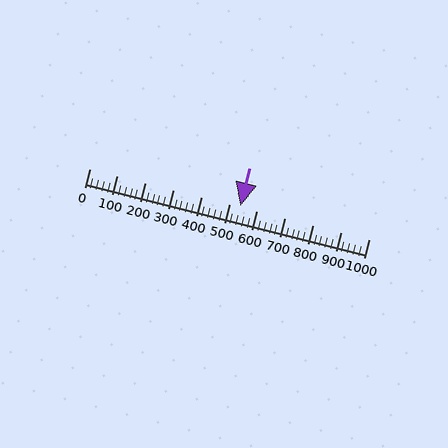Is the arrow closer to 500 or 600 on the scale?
The arrow is closer to 500.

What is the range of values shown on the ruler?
The ruler shows values from 0 to 1000.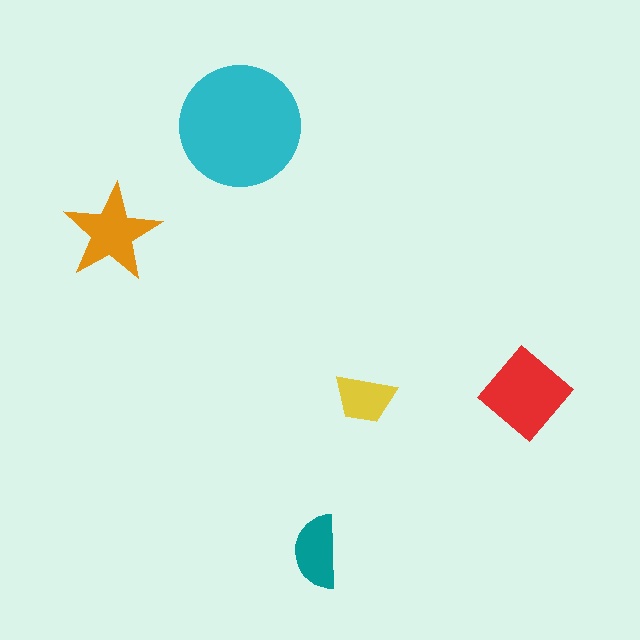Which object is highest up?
The cyan circle is topmost.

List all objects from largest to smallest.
The cyan circle, the red diamond, the orange star, the teal semicircle, the yellow trapezoid.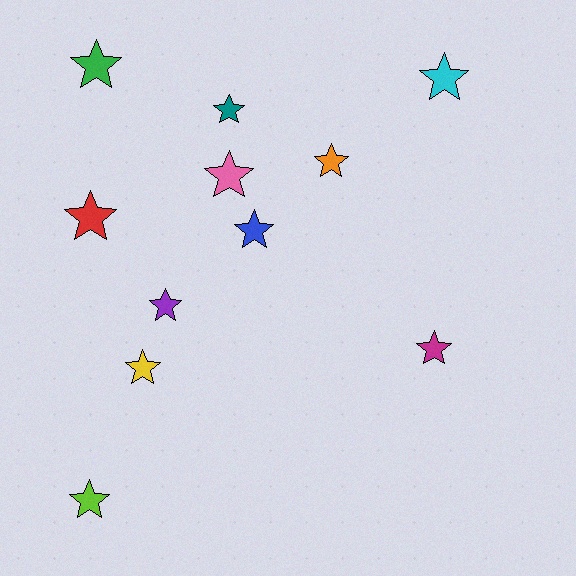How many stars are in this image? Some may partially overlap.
There are 11 stars.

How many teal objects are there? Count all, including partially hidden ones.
There is 1 teal object.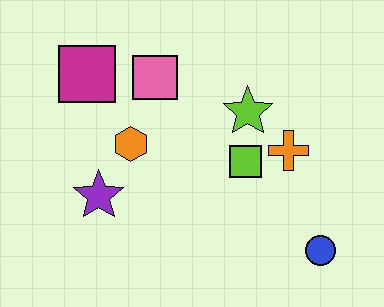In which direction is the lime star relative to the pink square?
The lime star is to the right of the pink square.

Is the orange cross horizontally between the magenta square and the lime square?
No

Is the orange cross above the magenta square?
No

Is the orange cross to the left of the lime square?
No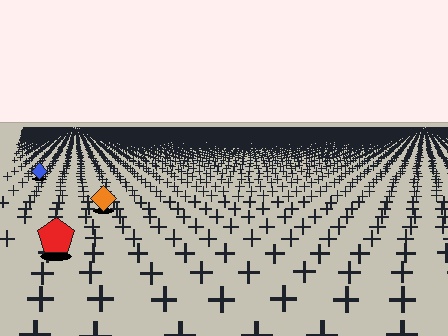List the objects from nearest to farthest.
From nearest to farthest: the red pentagon, the orange diamond, the blue diamond.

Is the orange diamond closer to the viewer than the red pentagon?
No. The red pentagon is closer — you can tell from the texture gradient: the ground texture is coarser near it.